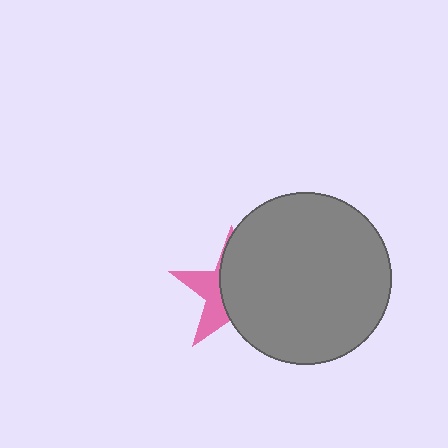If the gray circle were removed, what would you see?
You would see the complete pink star.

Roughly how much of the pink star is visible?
A small part of it is visible (roughly 36%).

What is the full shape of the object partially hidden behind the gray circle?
The partially hidden object is a pink star.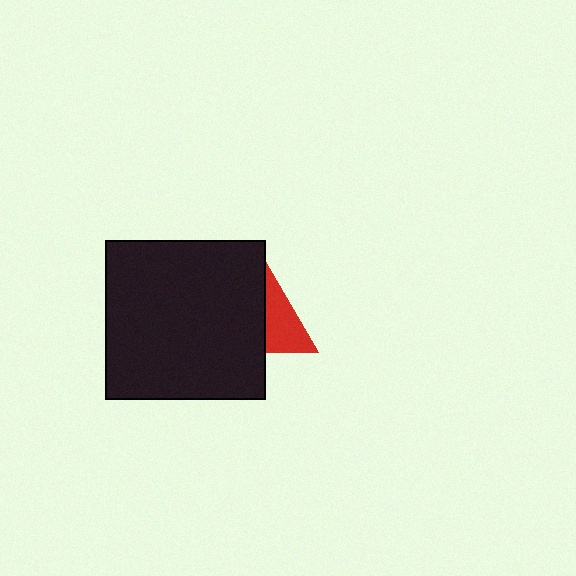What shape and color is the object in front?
The object in front is a black square.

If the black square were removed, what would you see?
You would see the complete red triangle.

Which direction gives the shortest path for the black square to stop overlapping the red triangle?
Moving left gives the shortest separation.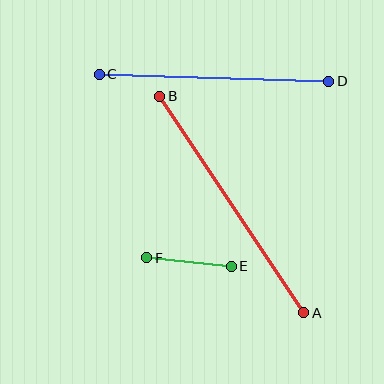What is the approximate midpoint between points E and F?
The midpoint is at approximately (189, 262) pixels.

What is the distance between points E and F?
The distance is approximately 85 pixels.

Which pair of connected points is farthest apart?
Points A and B are farthest apart.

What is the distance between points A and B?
The distance is approximately 260 pixels.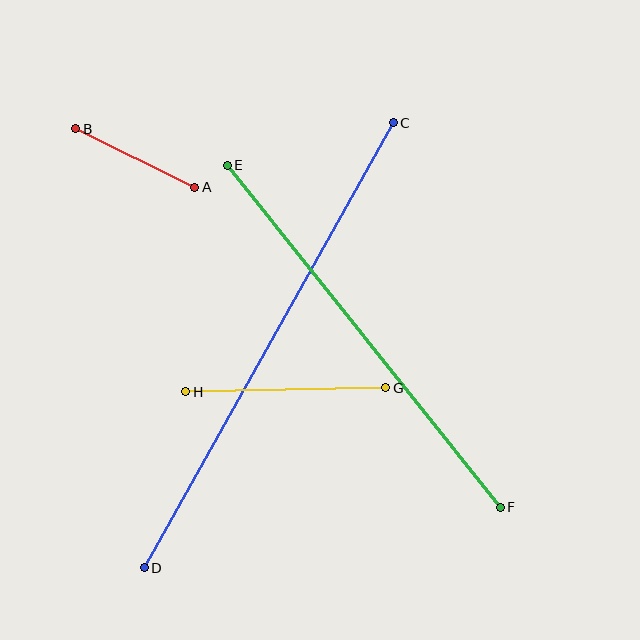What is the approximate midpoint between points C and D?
The midpoint is at approximately (269, 345) pixels.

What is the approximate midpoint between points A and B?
The midpoint is at approximately (135, 158) pixels.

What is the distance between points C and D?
The distance is approximately 510 pixels.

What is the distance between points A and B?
The distance is approximately 133 pixels.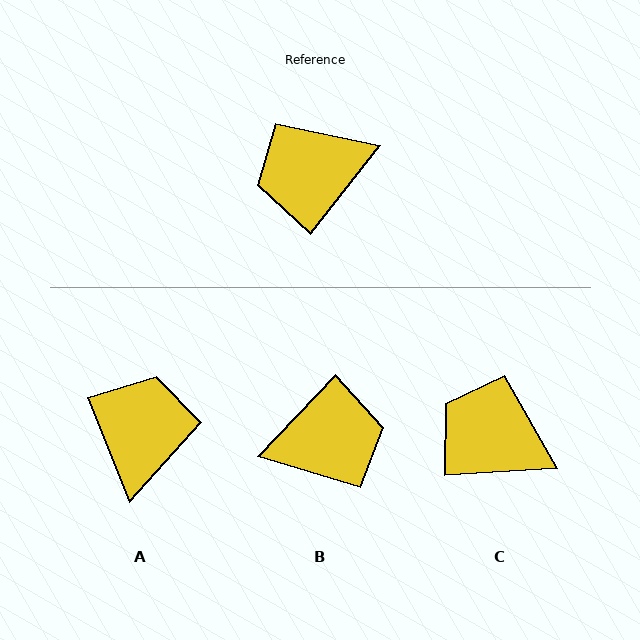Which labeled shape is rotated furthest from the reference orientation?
B, about 175 degrees away.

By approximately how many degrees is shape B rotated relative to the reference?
Approximately 175 degrees counter-clockwise.